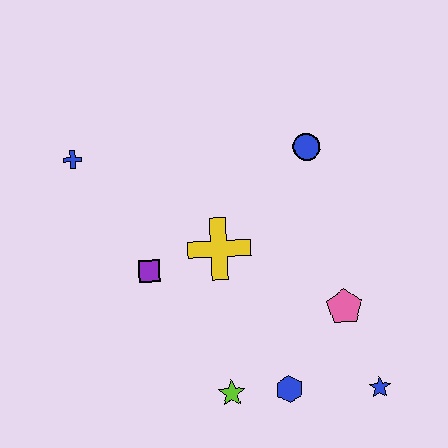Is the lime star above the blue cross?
No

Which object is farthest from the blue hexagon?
The blue cross is farthest from the blue hexagon.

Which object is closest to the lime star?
The blue hexagon is closest to the lime star.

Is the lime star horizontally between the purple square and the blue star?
Yes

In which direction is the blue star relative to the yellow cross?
The blue star is to the right of the yellow cross.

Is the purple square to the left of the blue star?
Yes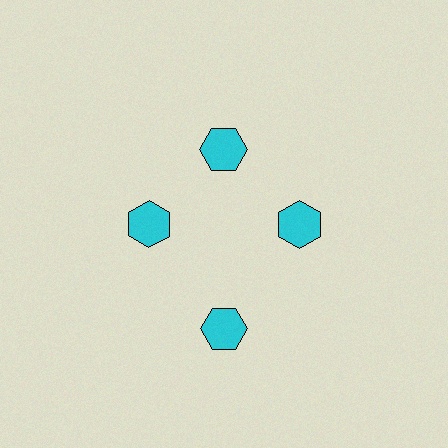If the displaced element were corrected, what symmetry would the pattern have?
It would have 4-fold rotational symmetry — the pattern would map onto itself every 90 degrees.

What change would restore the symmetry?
The symmetry would be restored by moving it inward, back onto the ring so that all 4 hexagons sit at equal angles and equal distance from the center.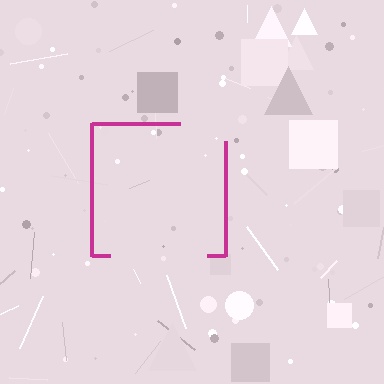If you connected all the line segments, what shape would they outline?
They would outline a square.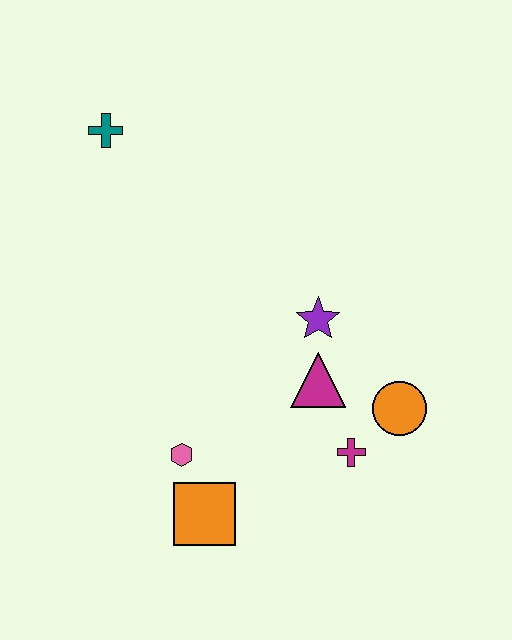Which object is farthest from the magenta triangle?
The teal cross is farthest from the magenta triangle.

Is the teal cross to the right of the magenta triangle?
No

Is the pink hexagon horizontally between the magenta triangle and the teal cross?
Yes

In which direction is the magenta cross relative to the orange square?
The magenta cross is to the right of the orange square.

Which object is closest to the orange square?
The pink hexagon is closest to the orange square.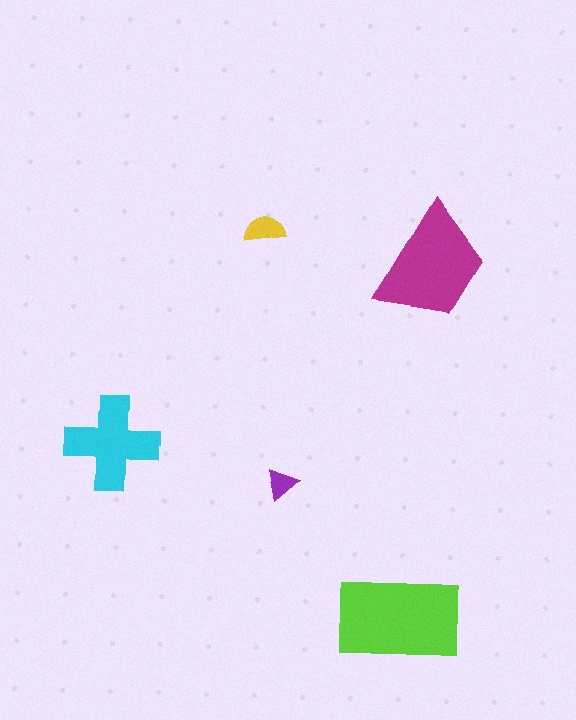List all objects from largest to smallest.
The lime rectangle, the magenta trapezoid, the cyan cross, the yellow semicircle, the purple triangle.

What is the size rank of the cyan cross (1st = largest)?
3rd.